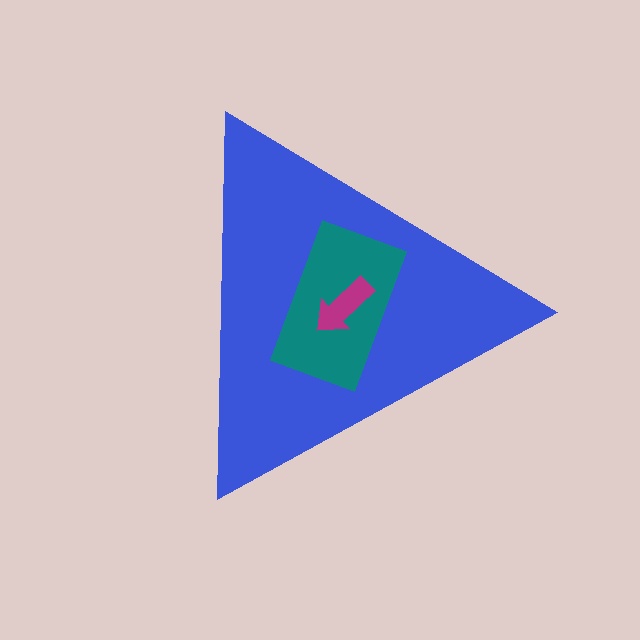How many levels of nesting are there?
3.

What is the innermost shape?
The magenta arrow.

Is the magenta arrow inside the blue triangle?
Yes.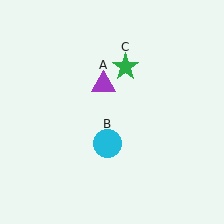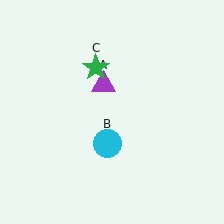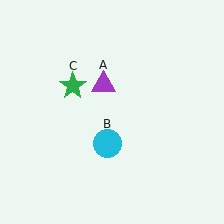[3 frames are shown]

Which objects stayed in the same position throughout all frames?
Purple triangle (object A) and cyan circle (object B) remained stationary.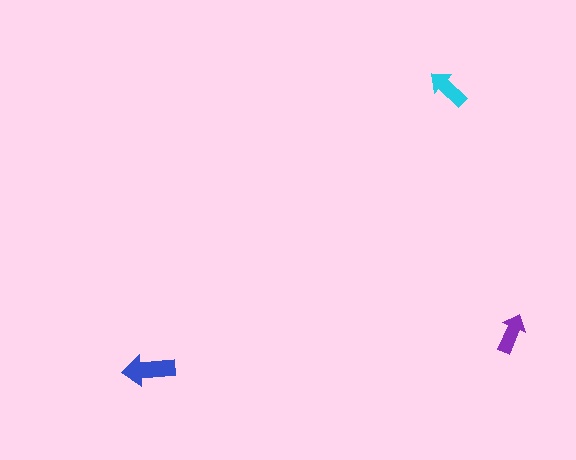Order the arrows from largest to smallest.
the blue one, the cyan one, the purple one.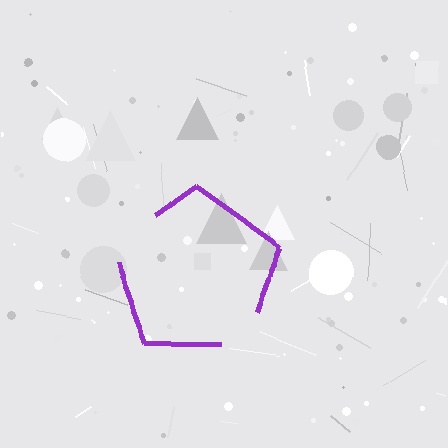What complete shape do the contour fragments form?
The contour fragments form a pentagon.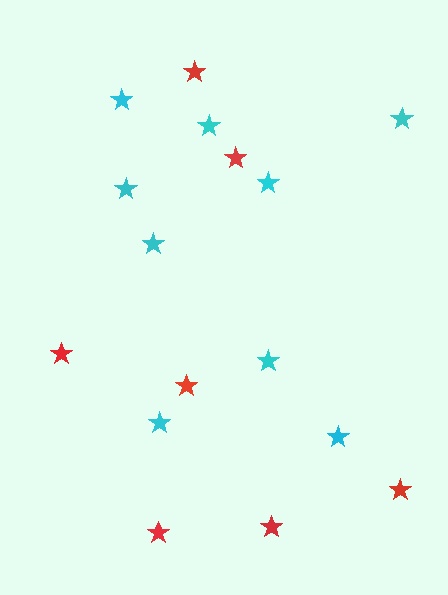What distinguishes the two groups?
There are 2 groups: one group of cyan stars (9) and one group of red stars (7).